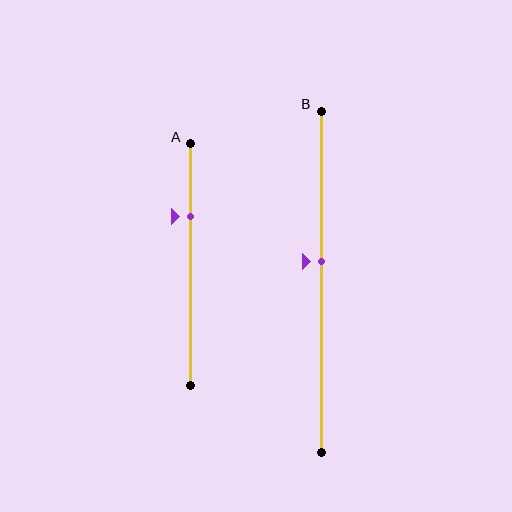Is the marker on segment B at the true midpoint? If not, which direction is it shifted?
No, the marker on segment B is shifted upward by about 6% of the segment length.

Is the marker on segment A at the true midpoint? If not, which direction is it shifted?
No, the marker on segment A is shifted upward by about 20% of the segment length.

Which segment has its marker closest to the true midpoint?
Segment B has its marker closest to the true midpoint.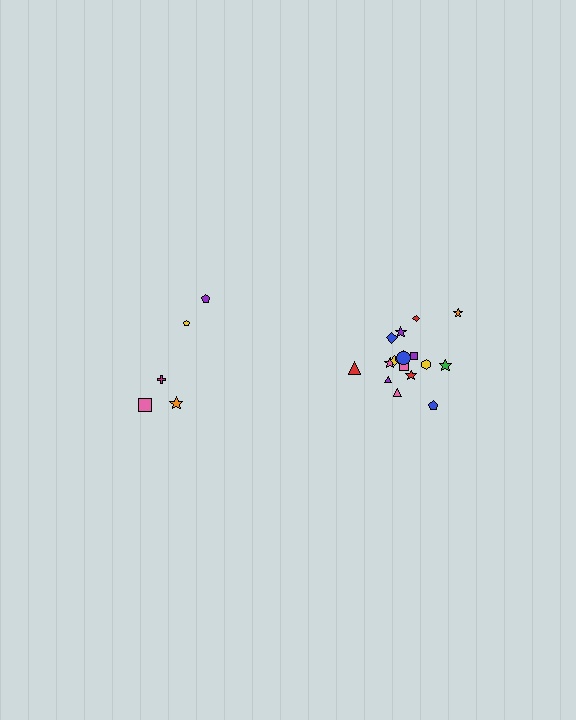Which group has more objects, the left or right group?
The right group.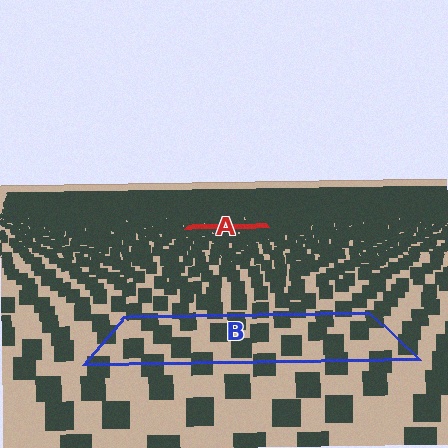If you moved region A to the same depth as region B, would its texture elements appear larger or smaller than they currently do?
They would appear larger. At a closer depth, the same texture elements are projected at a bigger on-screen size.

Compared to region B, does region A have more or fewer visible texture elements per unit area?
Region A has more texture elements per unit area — they are packed more densely because it is farther away.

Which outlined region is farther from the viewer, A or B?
Region A is farther from the viewer — the texture elements inside it appear smaller and more densely packed.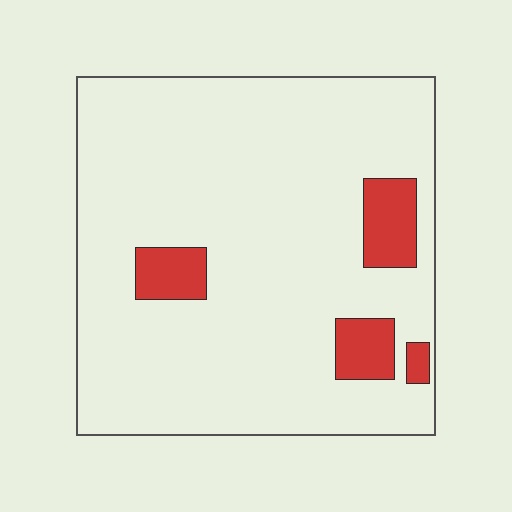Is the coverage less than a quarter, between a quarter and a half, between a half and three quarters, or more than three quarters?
Less than a quarter.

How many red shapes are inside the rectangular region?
4.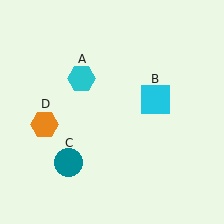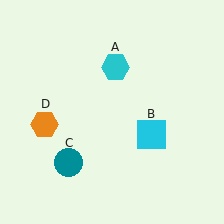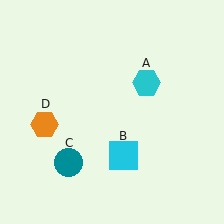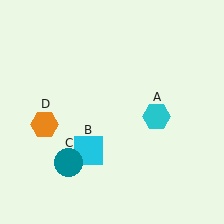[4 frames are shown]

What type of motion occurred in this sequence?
The cyan hexagon (object A), cyan square (object B) rotated clockwise around the center of the scene.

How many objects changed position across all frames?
2 objects changed position: cyan hexagon (object A), cyan square (object B).